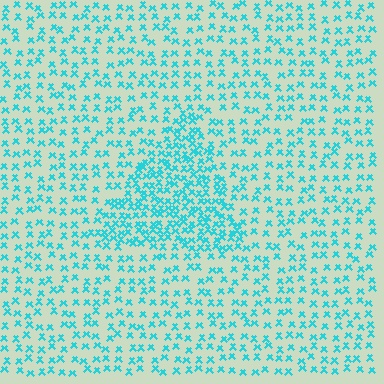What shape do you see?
I see a triangle.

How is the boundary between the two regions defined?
The boundary is defined by a change in element density (approximately 2.1x ratio). All elements are the same color, size, and shape.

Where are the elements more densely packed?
The elements are more densely packed inside the triangle boundary.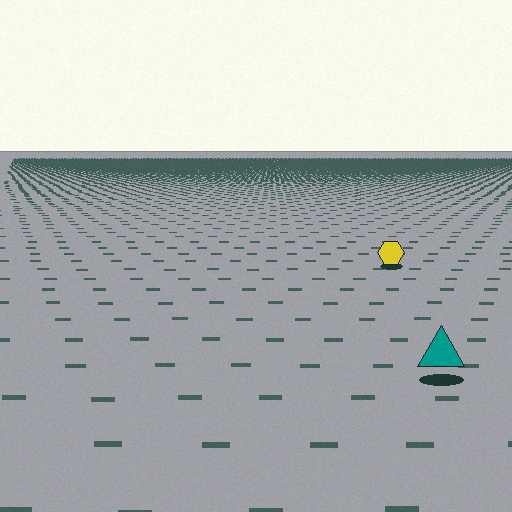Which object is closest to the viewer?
The teal triangle is closest. The texture marks near it are larger and more spread out.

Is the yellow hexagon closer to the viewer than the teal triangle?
No. The teal triangle is closer — you can tell from the texture gradient: the ground texture is coarser near it.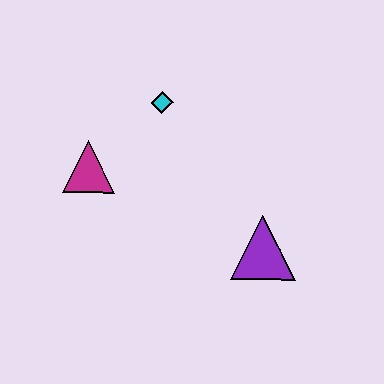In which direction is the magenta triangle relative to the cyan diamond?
The magenta triangle is to the left of the cyan diamond.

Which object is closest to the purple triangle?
The cyan diamond is closest to the purple triangle.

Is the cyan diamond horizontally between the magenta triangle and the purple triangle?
Yes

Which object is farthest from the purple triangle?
The magenta triangle is farthest from the purple triangle.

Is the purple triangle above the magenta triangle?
No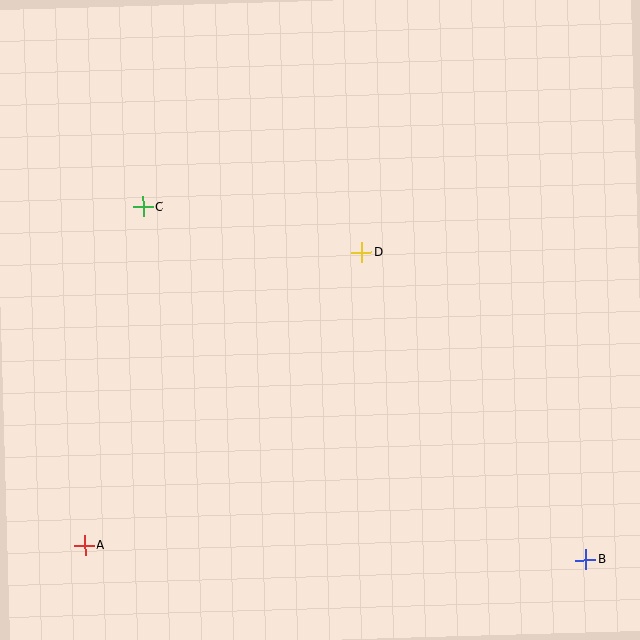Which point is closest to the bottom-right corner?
Point B is closest to the bottom-right corner.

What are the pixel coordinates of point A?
Point A is at (85, 546).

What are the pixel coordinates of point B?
Point B is at (586, 559).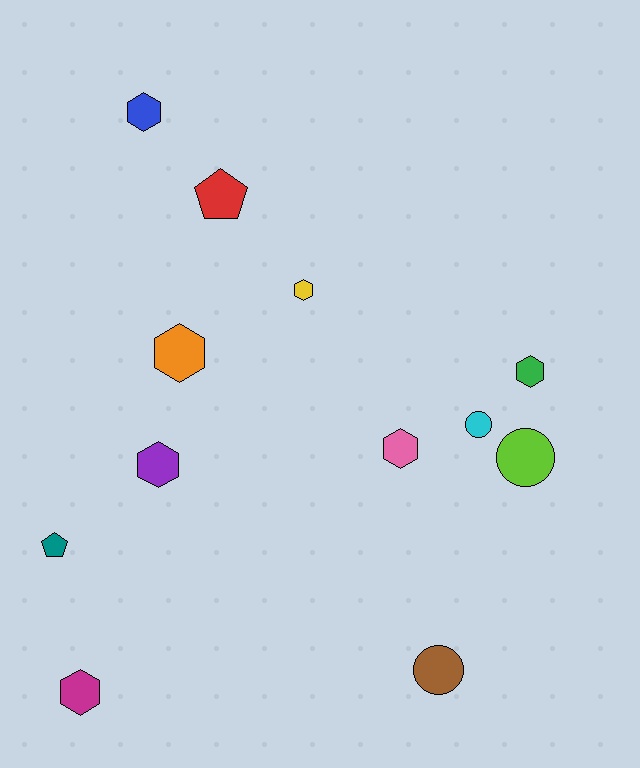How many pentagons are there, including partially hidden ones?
There are 2 pentagons.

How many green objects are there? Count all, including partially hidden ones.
There is 1 green object.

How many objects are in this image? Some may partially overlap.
There are 12 objects.